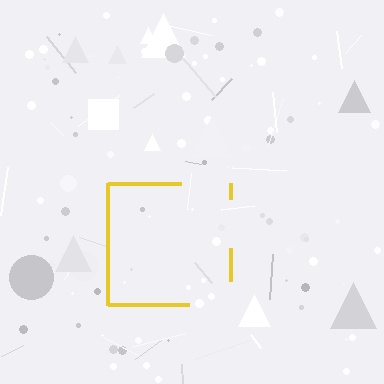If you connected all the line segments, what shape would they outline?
They would outline a square.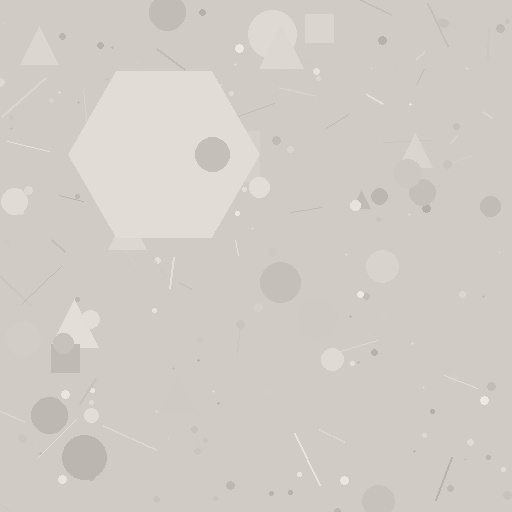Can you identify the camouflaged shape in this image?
The camouflaged shape is a hexagon.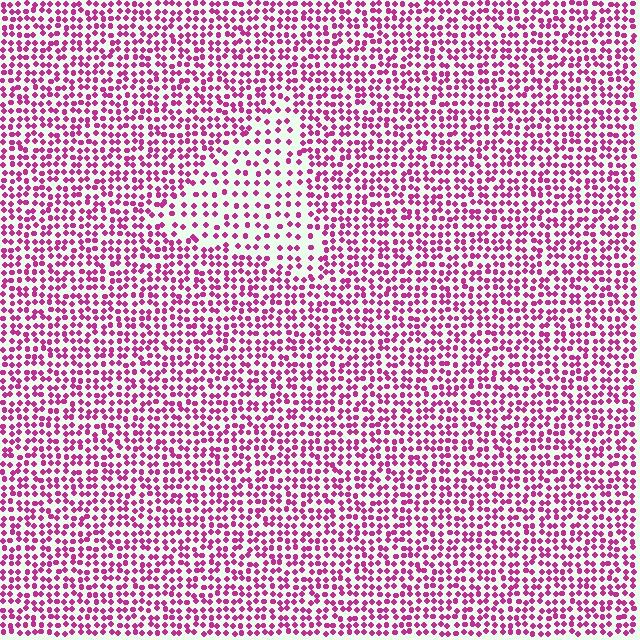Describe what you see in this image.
The image contains small magenta elements arranged at two different densities. A triangle-shaped region is visible where the elements are less densely packed than the surrounding area.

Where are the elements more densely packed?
The elements are more densely packed outside the triangle boundary.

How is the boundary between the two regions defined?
The boundary is defined by a change in element density (approximately 1.9x ratio). All elements are the same color, size, and shape.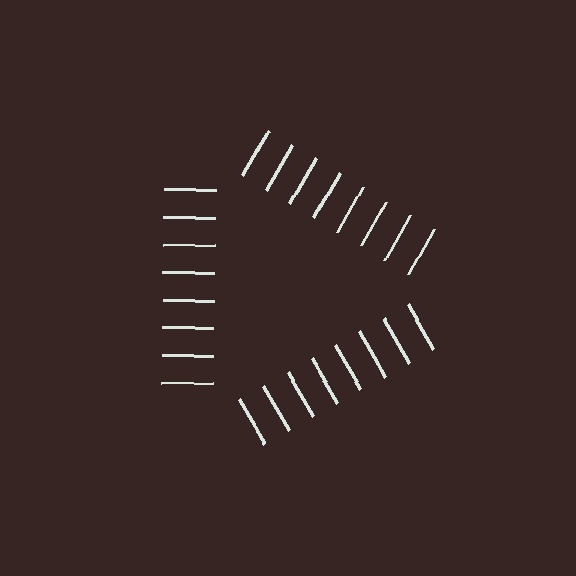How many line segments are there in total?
24 — 8 along each of the 3 edges.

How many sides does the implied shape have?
3 sides — the line-ends trace a triangle.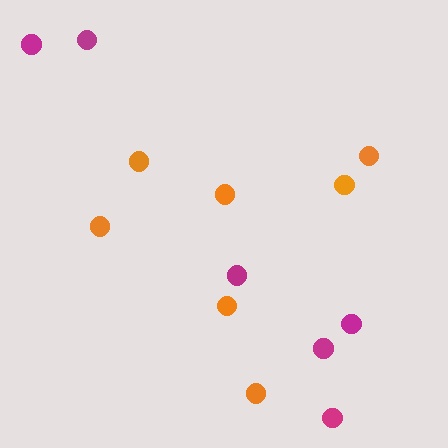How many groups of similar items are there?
There are 2 groups: one group of orange circles (7) and one group of magenta circles (6).